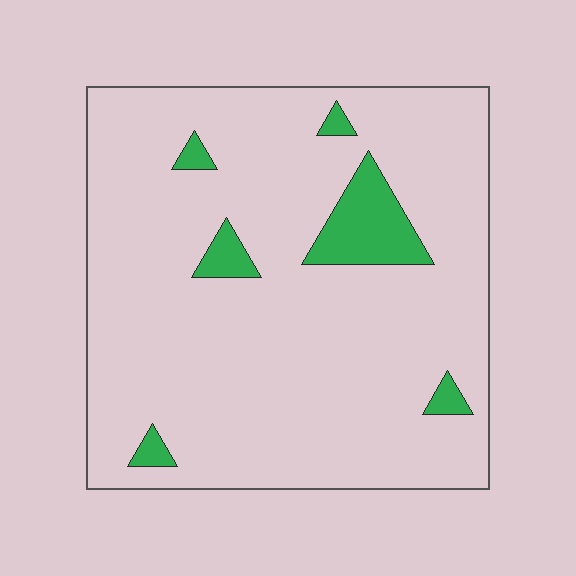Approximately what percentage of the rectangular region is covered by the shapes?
Approximately 10%.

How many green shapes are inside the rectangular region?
6.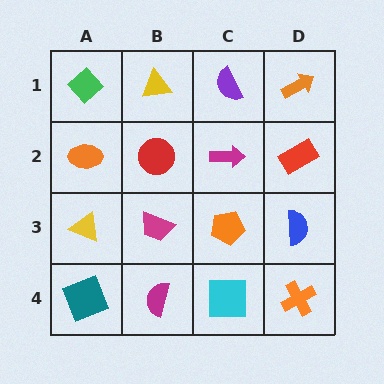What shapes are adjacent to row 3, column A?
An orange ellipse (row 2, column A), a teal square (row 4, column A), a magenta trapezoid (row 3, column B).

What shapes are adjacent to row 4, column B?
A magenta trapezoid (row 3, column B), a teal square (row 4, column A), a cyan square (row 4, column C).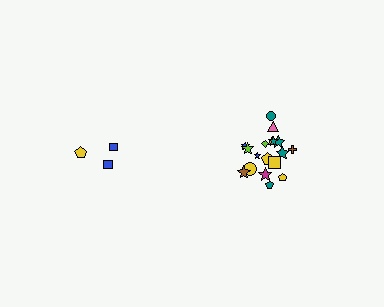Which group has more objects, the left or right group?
The right group.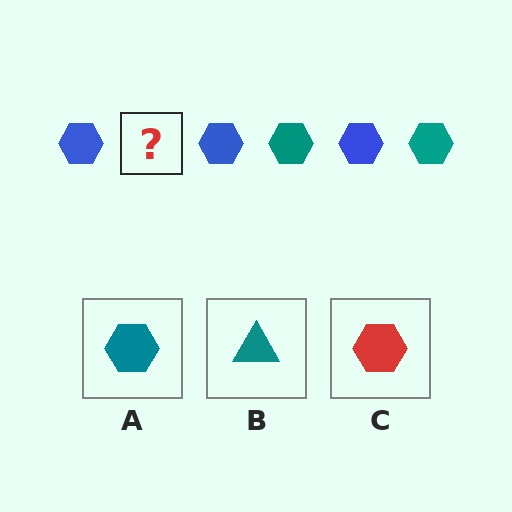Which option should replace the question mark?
Option A.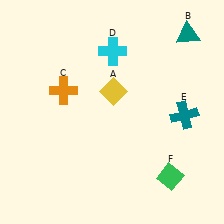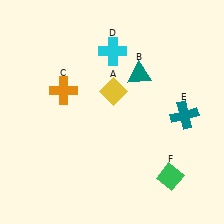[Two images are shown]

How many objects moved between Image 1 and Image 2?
1 object moved between the two images.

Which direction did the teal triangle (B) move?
The teal triangle (B) moved left.